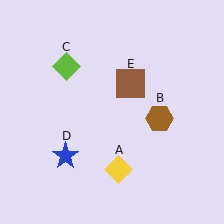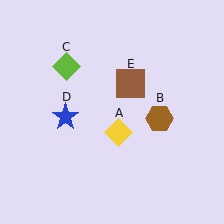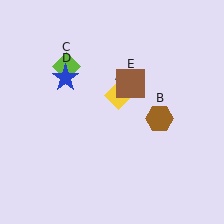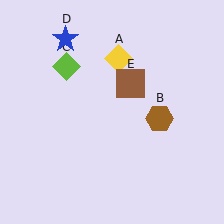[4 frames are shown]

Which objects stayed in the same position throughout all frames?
Brown hexagon (object B) and lime diamond (object C) and brown square (object E) remained stationary.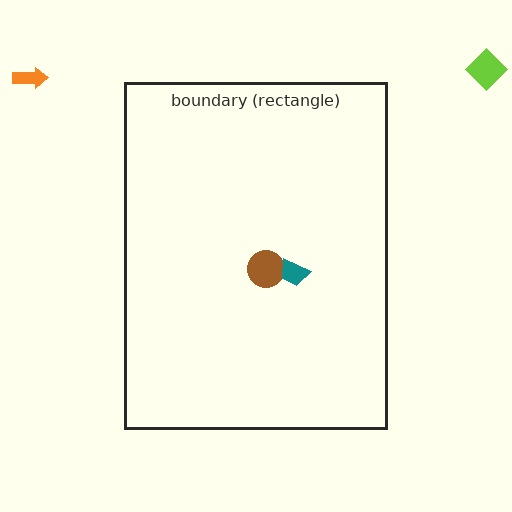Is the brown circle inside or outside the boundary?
Inside.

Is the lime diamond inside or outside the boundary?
Outside.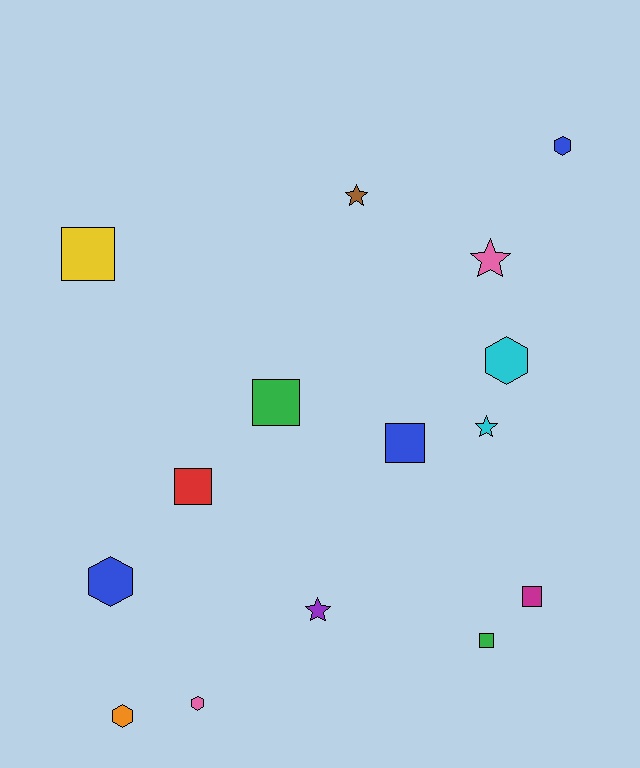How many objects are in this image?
There are 15 objects.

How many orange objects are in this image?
There is 1 orange object.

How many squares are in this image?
There are 6 squares.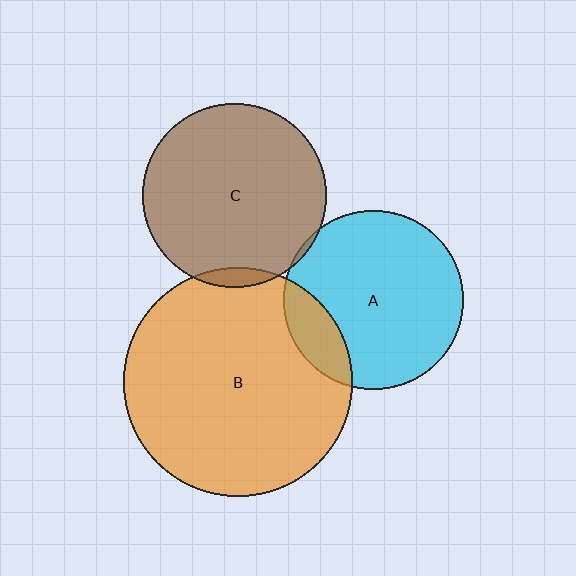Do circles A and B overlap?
Yes.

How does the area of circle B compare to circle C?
Approximately 1.6 times.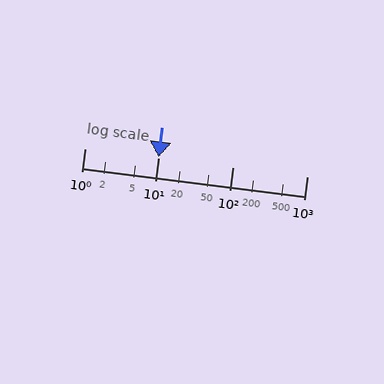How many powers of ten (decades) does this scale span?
The scale spans 3 decades, from 1 to 1000.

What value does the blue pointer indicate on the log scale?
The pointer indicates approximately 10.